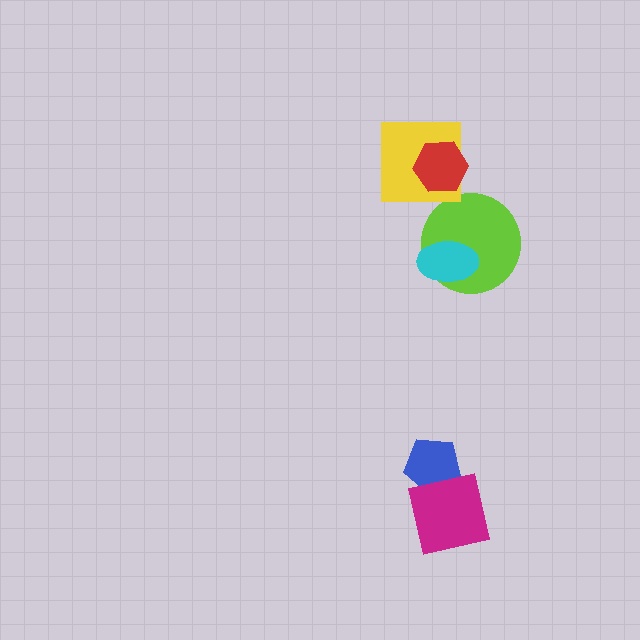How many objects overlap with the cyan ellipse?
1 object overlaps with the cyan ellipse.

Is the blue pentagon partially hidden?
Yes, it is partially covered by another shape.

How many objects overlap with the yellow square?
1 object overlaps with the yellow square.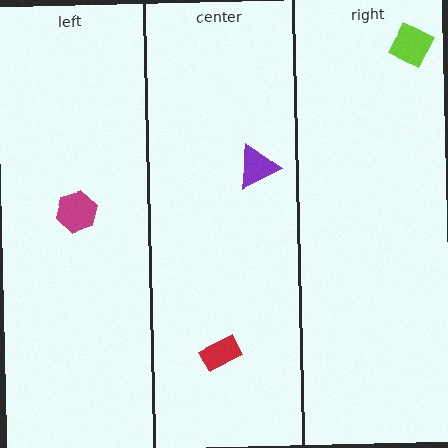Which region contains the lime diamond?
The right region.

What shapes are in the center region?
The purple triangle, the red rectangle.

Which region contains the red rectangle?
The center region.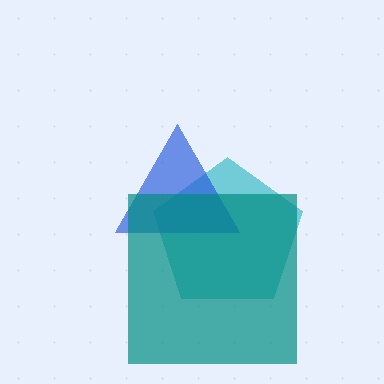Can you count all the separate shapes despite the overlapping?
Yes, there are 3 separate shapes.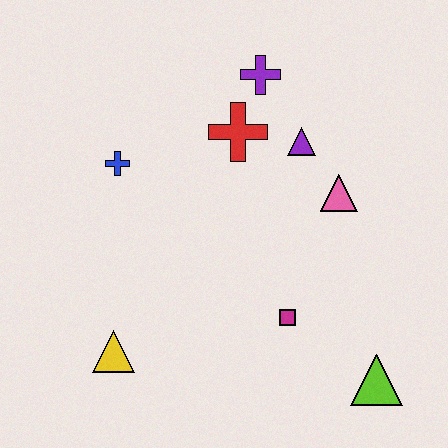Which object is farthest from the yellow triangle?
The purple cross is farthest from the yellow triangle.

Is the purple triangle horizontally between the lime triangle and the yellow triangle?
Yes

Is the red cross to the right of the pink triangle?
No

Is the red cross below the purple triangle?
No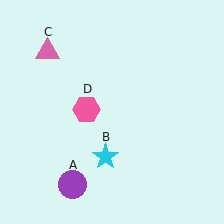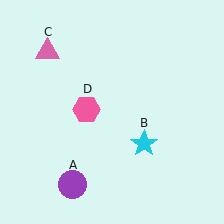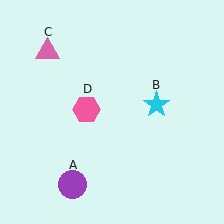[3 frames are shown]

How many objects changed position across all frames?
1 object changed position: cyan star (object B).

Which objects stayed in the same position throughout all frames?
Purple circle (object A) and pink triangle (object C) and pink hexagon (object D) remained stationary.